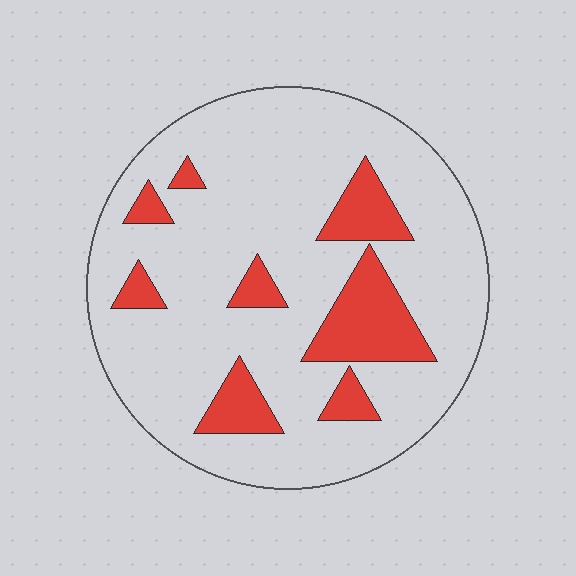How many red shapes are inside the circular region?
8.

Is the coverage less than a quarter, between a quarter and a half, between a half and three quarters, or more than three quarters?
Less than a quarter.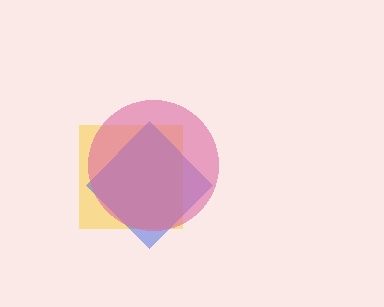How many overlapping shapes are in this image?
There are 3 overlapping shapes in the image.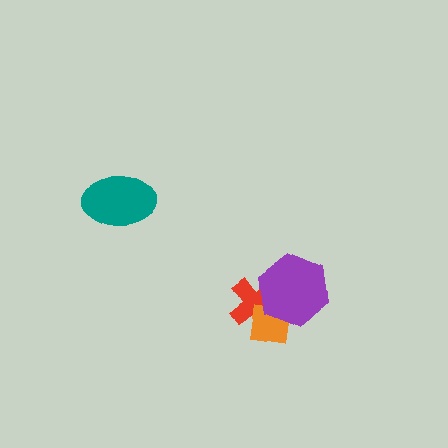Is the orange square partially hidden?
Yes, it is partially covered by another shape.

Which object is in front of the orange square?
The purple hexagon is in front of the orange square.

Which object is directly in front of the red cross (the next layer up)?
The orange square is directly in front of the red cross.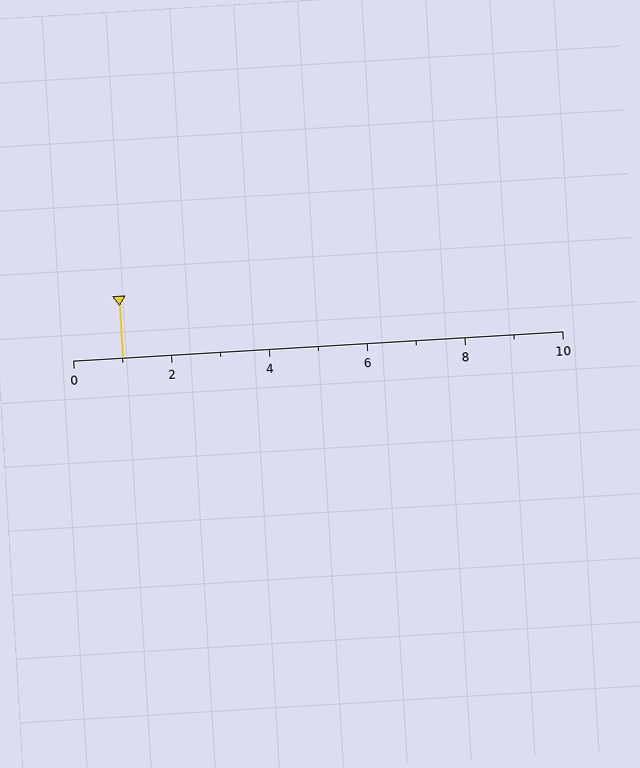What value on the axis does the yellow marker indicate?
The marker indicates approximately 1.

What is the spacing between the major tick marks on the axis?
The major ticks are spaced 2 apart.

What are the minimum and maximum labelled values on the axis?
The axis runs from 0 to 10.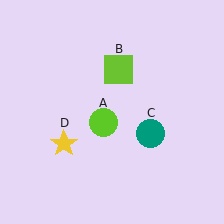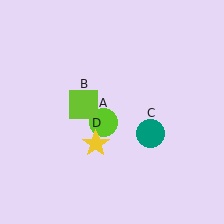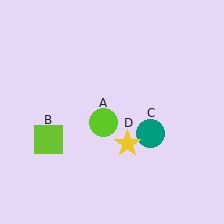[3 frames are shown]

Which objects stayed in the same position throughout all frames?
Lime circle (object A) and teal circle (object C) remained stationary.